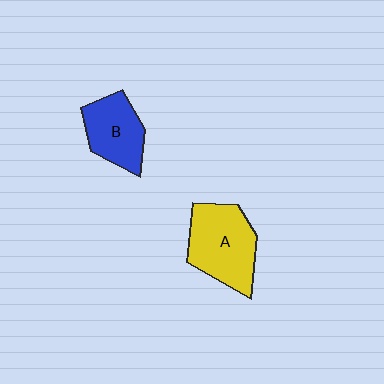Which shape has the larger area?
Shape A (yellow).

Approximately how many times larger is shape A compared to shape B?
Approximately 1.4 times.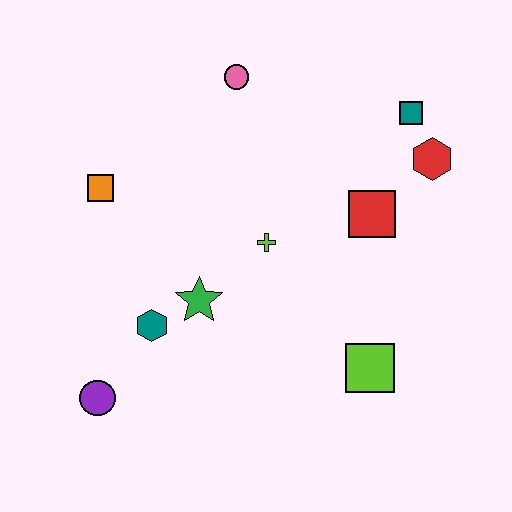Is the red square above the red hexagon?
No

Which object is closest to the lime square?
The red square is closest to the lime square.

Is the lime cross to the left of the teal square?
Yes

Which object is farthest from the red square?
The purple circle is farthest from the red square.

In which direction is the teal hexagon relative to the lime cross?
The teal hexagon is to the left of the lime cross.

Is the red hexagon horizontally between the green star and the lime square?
No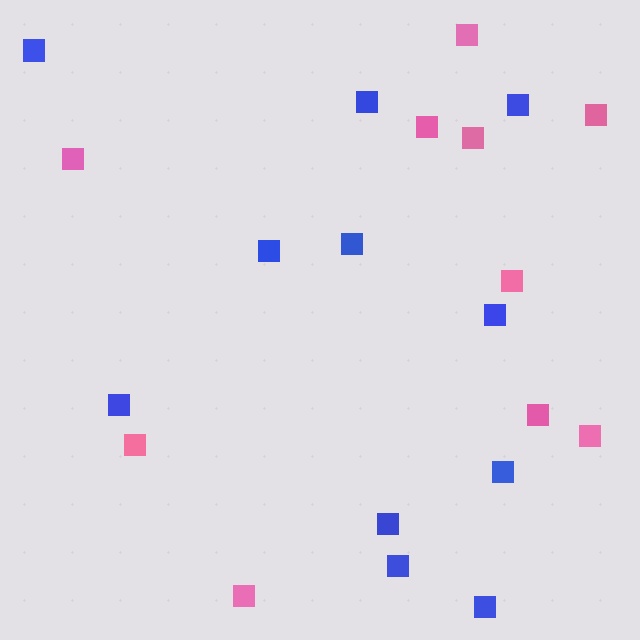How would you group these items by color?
There are 2 groups: one group of pink squares (10) and one group of blue squares (11).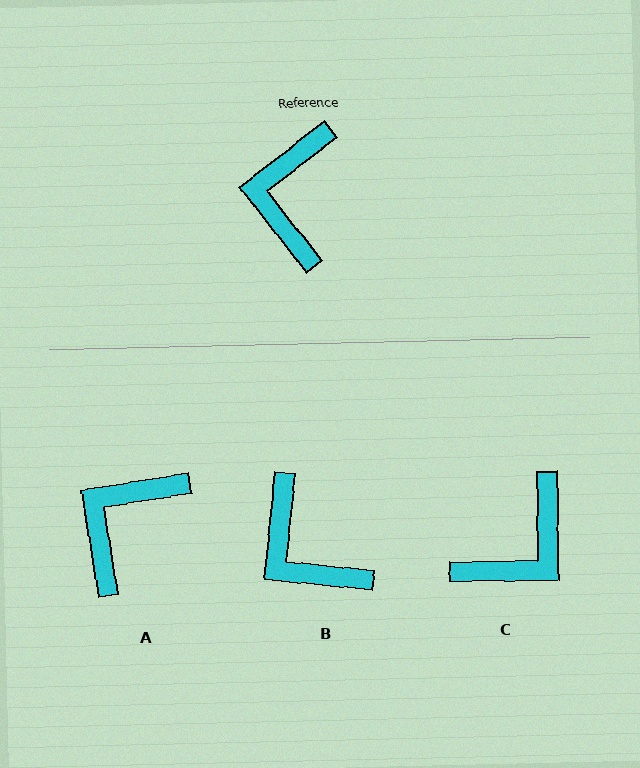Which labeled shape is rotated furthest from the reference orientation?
C, about 143 degrees away.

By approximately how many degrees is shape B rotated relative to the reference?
Approximately 46 degrees counter-clockwise.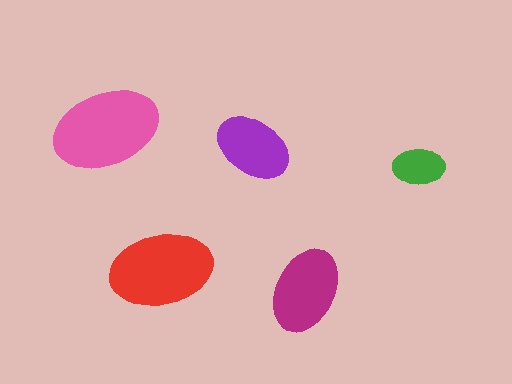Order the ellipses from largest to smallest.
the pink one, the red one, the magenta one, the purple one, the green one.